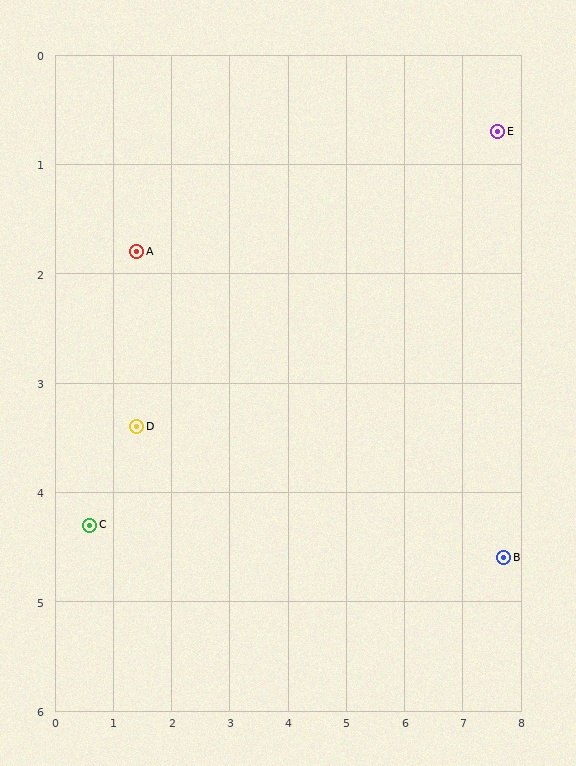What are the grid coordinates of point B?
Point B is at approximately (7.7, 4.6).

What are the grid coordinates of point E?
Point E is at approximately (7.6, 0.7).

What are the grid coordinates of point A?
Point A is at approximately (1.4, 1.8).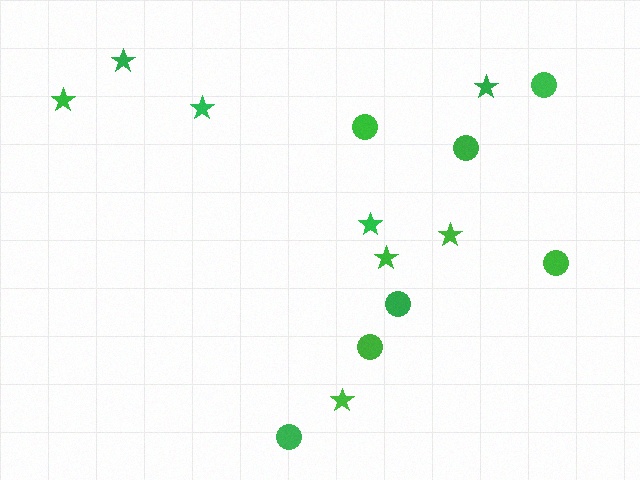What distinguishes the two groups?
There are 2 groups: one group of stars (8) and one group of circles (7).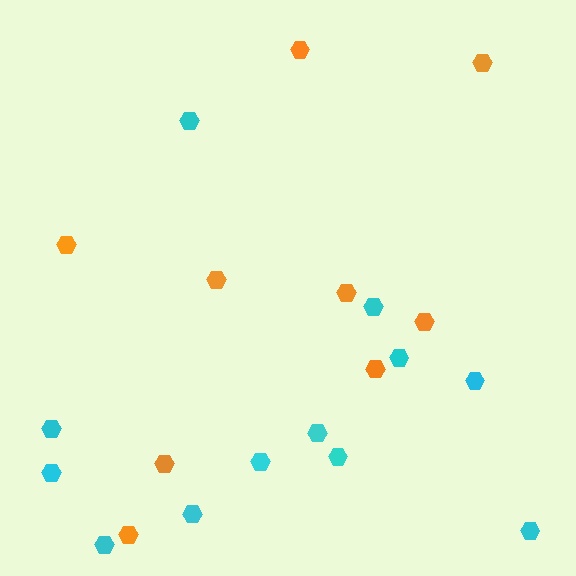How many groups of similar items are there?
There are 2 groups: one group of cyan hexagons (12) and one group of orange hexagons (9).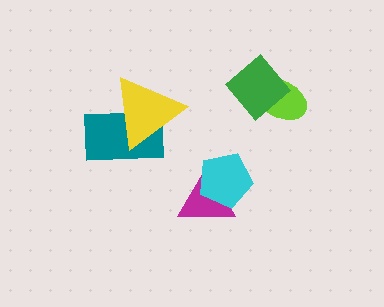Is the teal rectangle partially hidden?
Yes, it is partially covered by another shape.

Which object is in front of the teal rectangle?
The yellow triangle is in front of the teal rectangle.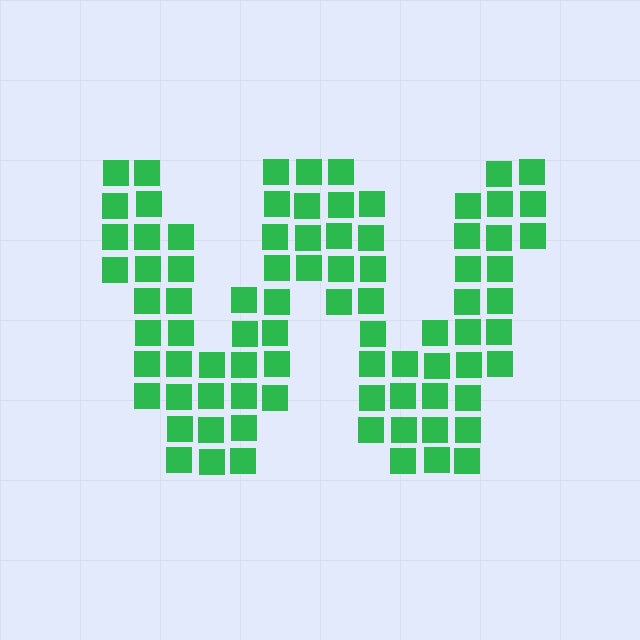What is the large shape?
The large shape is the letter W.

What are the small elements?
The small elements are squares.